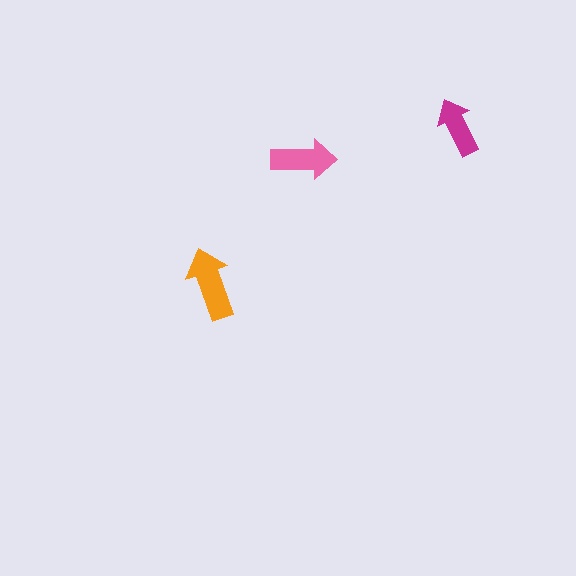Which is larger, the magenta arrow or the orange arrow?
The orange one.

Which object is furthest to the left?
The orange arrow is leftmost.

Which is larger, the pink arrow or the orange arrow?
The orange one.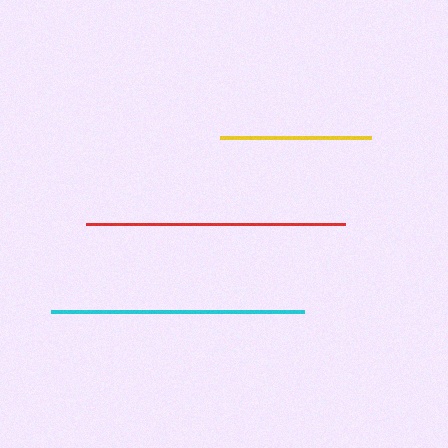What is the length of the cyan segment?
The cyan segment is approximately 253 pixels long.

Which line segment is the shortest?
The yellow line is the shortest at approximately 151 pixels.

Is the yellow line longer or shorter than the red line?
The red line is longer than the yellow line.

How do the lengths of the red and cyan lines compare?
The red and cyan lines are approximately the same length.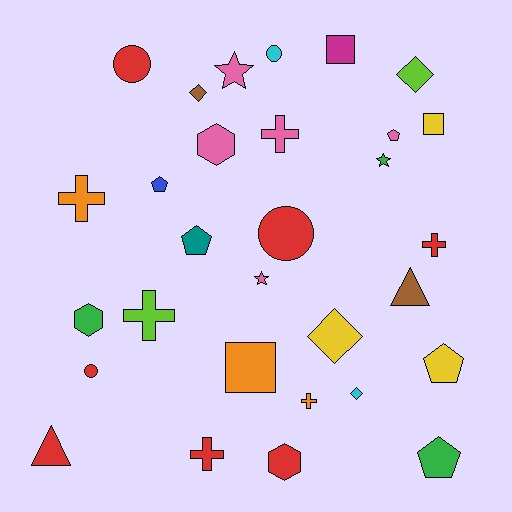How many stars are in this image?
There are 3 stars.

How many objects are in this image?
There are 30 objects.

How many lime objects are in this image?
There are 2 lime objects.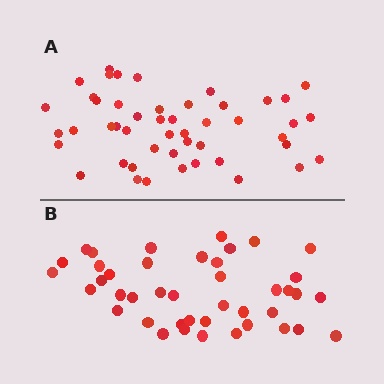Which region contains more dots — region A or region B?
Region A (the top region) has more dots.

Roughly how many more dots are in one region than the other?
Region A has about 6 more dots than region B.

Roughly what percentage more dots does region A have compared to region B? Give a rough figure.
About 15% more.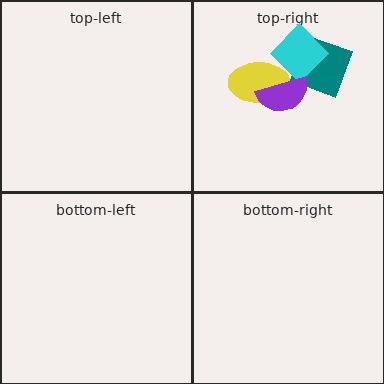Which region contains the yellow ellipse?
The top-right region.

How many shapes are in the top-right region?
4.